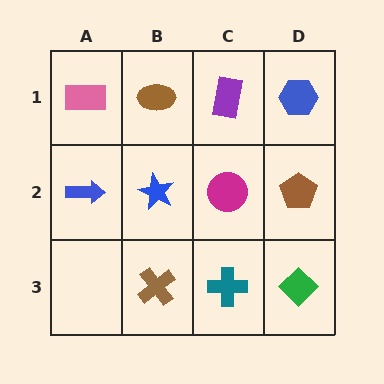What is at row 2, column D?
A brown pentagon.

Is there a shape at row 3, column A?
No, that cell is empty.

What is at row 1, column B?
A brown ellipse.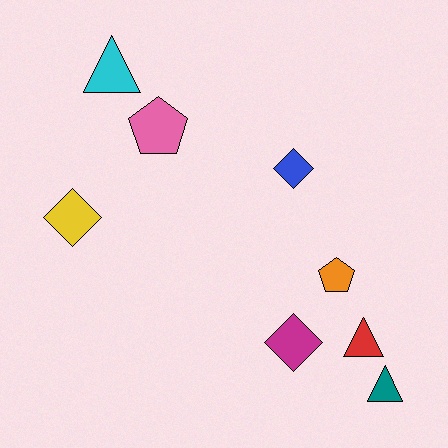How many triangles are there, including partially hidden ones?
There are 3 triangles.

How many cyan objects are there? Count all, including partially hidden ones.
There is 1 cyan object.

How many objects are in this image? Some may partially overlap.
There are 8 objects.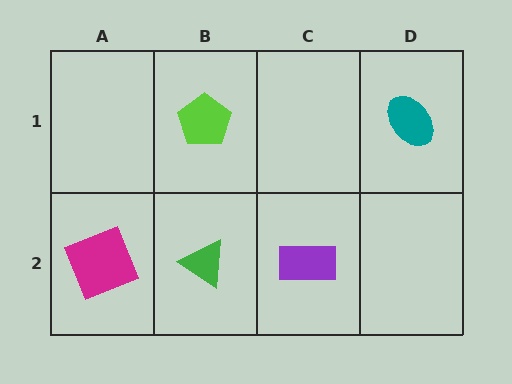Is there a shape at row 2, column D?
No, that cell is empty.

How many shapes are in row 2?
3 shapes.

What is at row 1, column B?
A lime pentagon.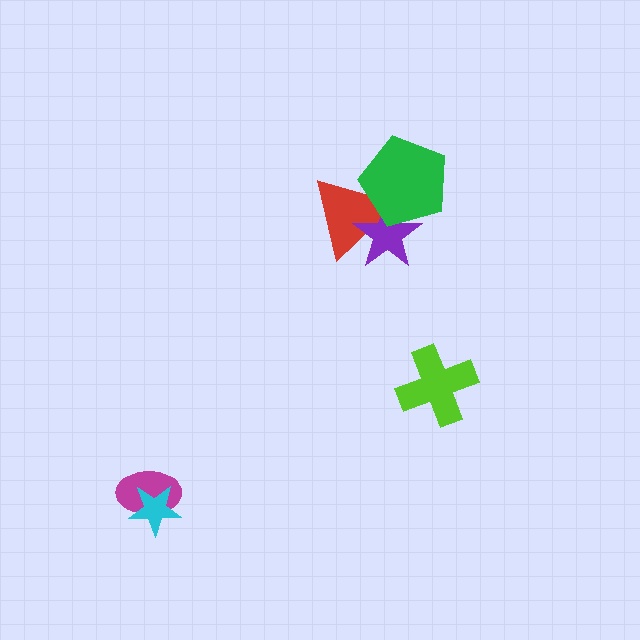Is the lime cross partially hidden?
No, no other shape covers it.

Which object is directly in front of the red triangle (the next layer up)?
The purple star is directly in front of the red triangle.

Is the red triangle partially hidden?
Yes, it is partially covered by another shape.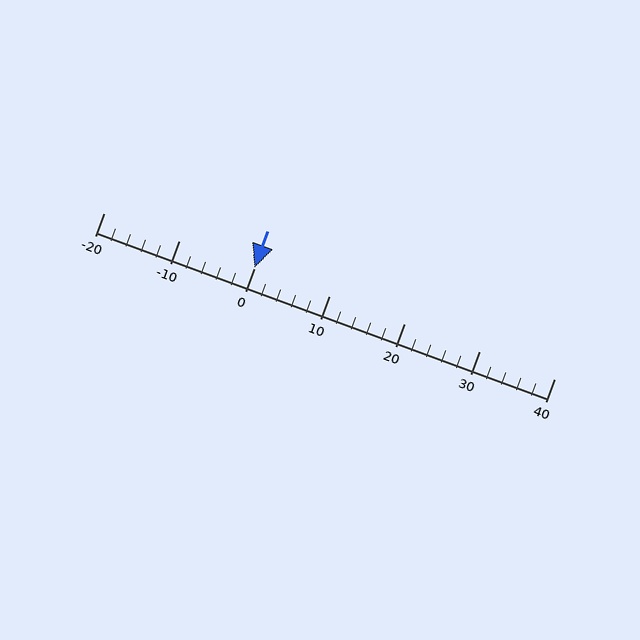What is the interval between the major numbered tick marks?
The major tick marks are spaced 10 units apart.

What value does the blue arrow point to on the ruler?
The blue arrow points to approximately 0.